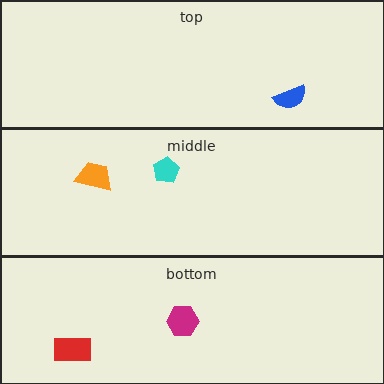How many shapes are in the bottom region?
2.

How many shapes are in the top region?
1.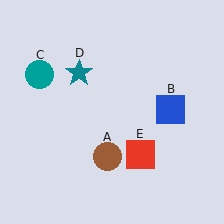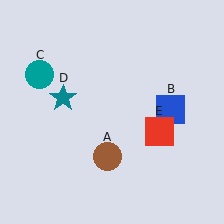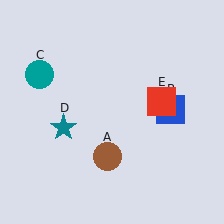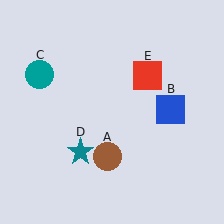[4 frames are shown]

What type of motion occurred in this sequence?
The teal star (object D), red square (object E) rotated counterclockwise around the center of the scene.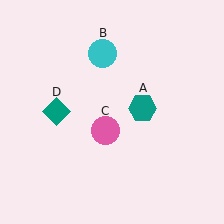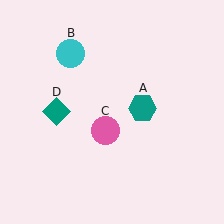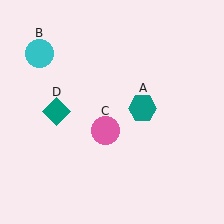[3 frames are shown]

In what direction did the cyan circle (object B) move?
The cyan circle (object B) moved left.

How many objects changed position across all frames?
1 object changed position: cyan circle (object B).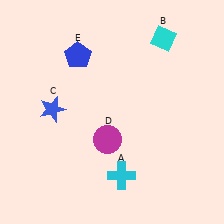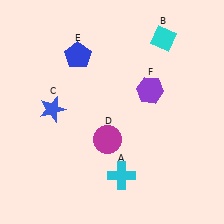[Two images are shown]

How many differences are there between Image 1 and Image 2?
There is 1 difference between the two images.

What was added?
A purple hexagon (F) was added in Image 2.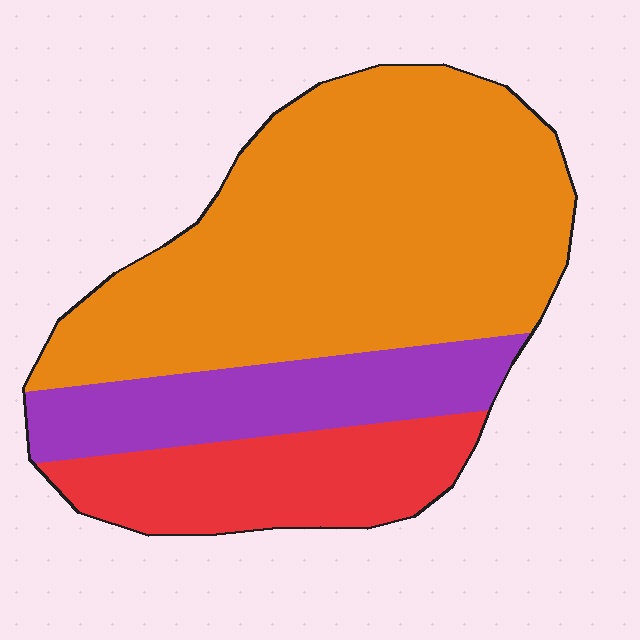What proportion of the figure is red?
Red takes up between a sixth and a third of the figure.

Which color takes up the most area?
Orange, at roughly 60%.